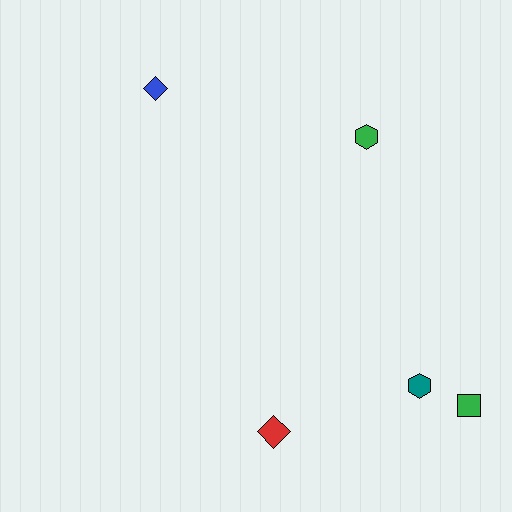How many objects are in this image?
There are 5 objects.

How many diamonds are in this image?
There are 2 diamonds.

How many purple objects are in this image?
There are no purple objects.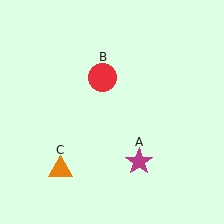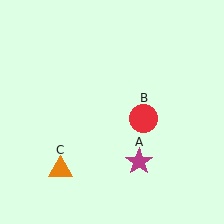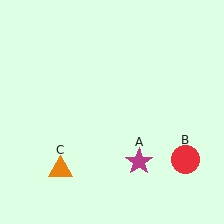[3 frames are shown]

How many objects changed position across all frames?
1 object changed position: red circle (object B).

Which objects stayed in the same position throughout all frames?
Magenta star (object A) and orange triangle (object C) remained stationary.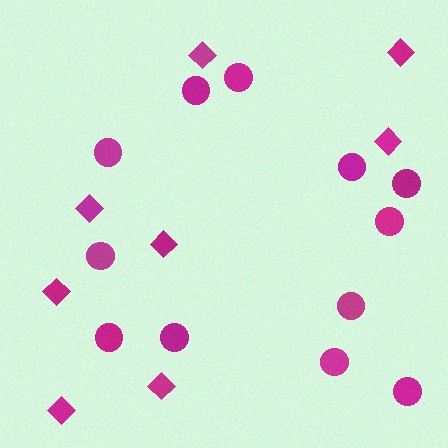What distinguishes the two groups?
There are 2 groups: one group of diamonds (8) and one group of circles (12).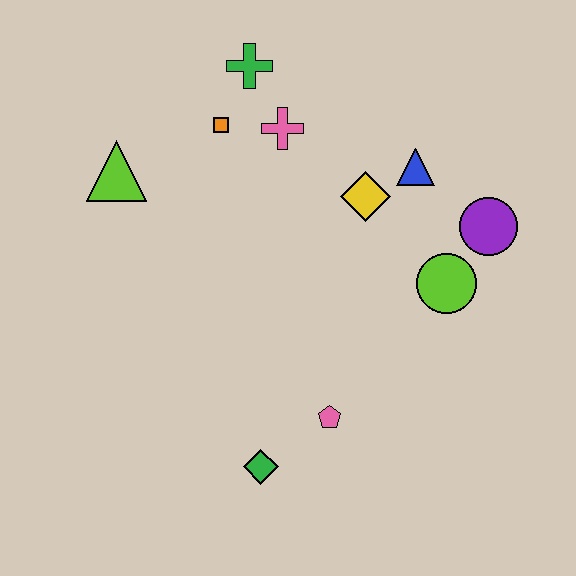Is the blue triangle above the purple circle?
Yes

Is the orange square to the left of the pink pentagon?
Yes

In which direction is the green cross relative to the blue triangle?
The green cross is to the left of the blue triangle.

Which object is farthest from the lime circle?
The lime triangle is farthest from the lime circle.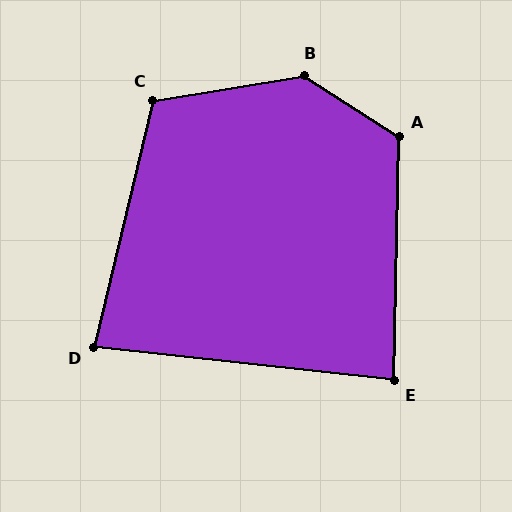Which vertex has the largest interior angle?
B, at approximately 138 degrees.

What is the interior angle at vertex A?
Approximately 122 degrees (obtuse).